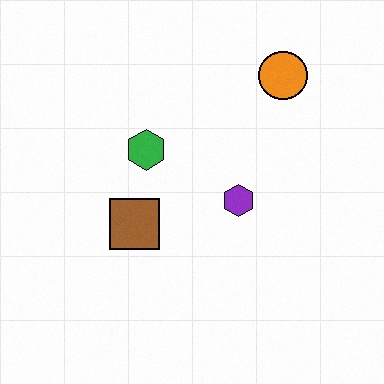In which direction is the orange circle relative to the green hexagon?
The orange circle is to the right of the green hexagon.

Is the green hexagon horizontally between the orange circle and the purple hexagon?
No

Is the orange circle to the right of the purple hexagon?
Yes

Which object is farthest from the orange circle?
The brown square is farthest from the orange circle.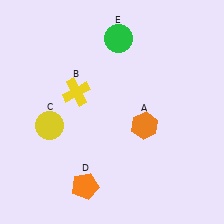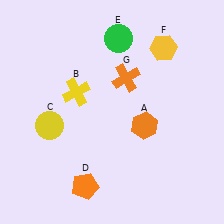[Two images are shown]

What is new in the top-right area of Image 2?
A yellow hexagon (F) was added in the top-right area of Image 2.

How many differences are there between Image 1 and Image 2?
There are 2 differences between the two images.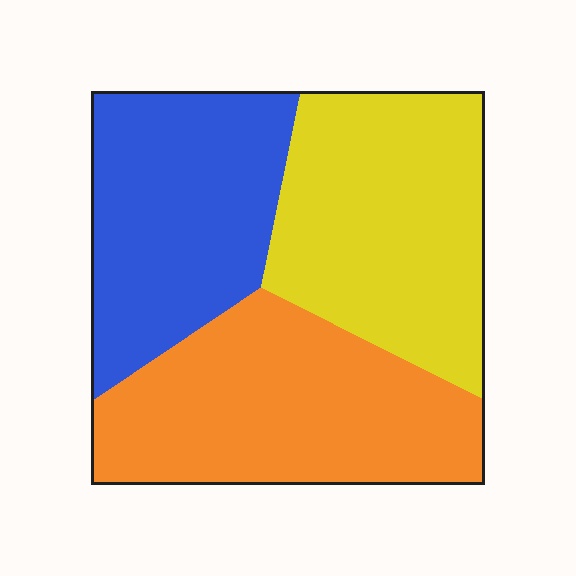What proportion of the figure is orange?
Orange covers roughly 35% of the figure.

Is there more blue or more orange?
Orange.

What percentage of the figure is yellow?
Yellow covers around 35% of the figure.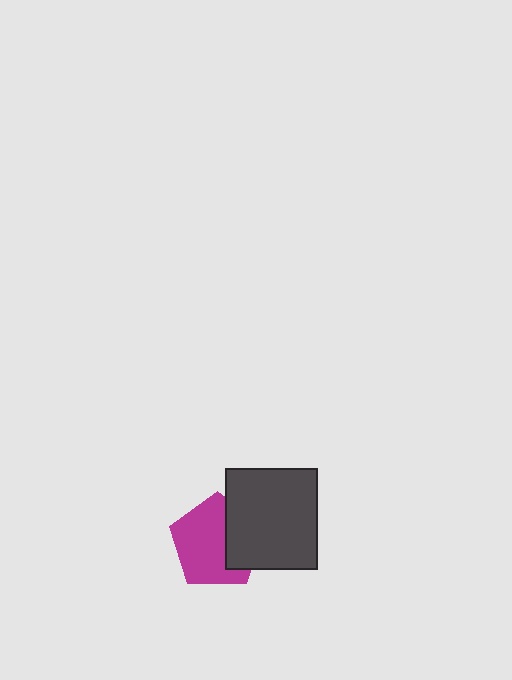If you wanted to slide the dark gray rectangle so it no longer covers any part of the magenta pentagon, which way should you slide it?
Slide it right — that is the most direct way to separate the two shapes.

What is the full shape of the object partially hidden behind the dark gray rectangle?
The partially hidden object is a magenta pentagon.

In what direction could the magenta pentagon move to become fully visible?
The magenta pentagon could move left. That would shift it out from behind the dark gray rectangle entirely.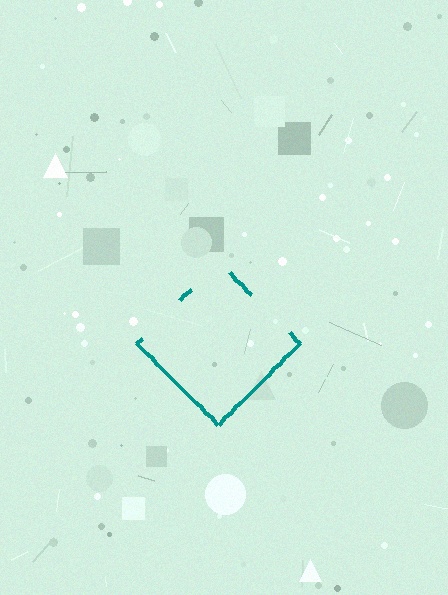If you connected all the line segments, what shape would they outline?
They would outline a diamond.